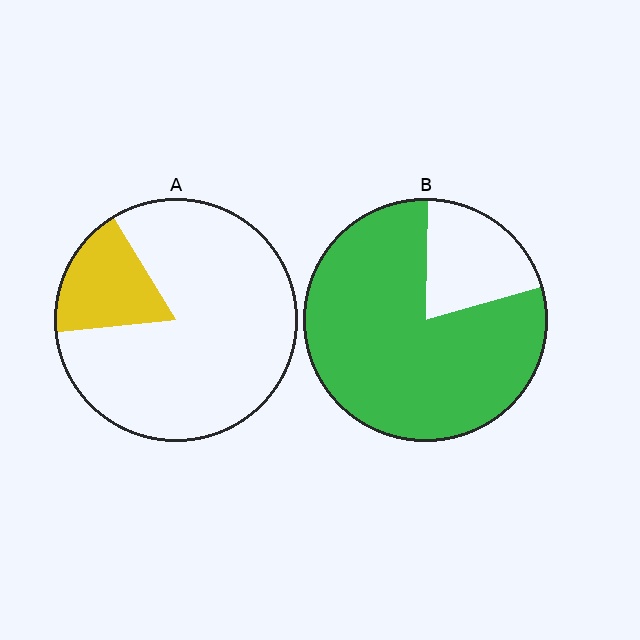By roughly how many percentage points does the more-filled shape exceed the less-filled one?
By roughly 60 percentage points (B over A).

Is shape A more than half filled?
No.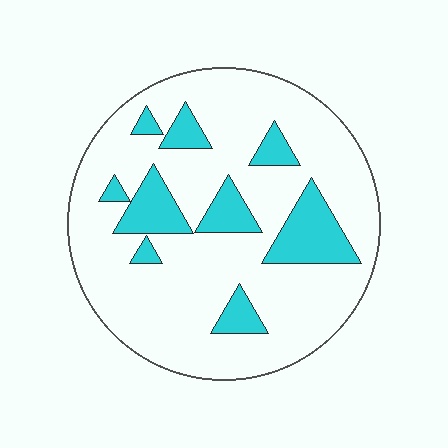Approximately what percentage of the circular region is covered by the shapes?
Approximately 20%.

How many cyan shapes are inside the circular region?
9.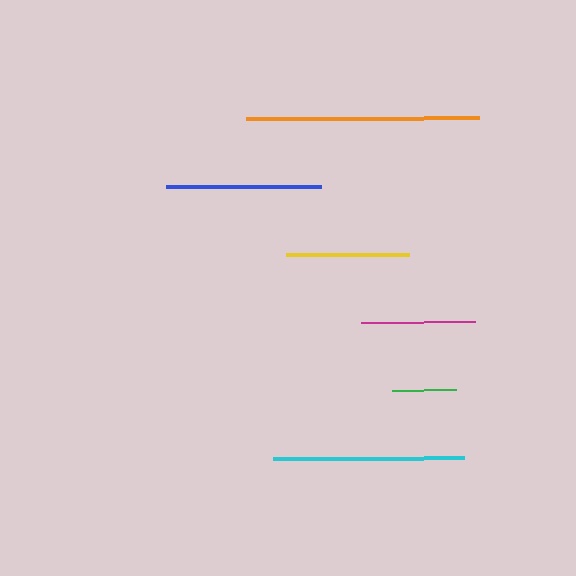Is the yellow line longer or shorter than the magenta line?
The yellow line is longer than the magenta line.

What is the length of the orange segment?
The orange segment is approximately 233 pixels long.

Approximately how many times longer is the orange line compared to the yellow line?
The orange line is approximately 1.9 times the length of the yellow line.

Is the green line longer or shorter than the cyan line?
The cyan line is longer than the green line.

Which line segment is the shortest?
The green line is the shortest at approximately 65 pixels.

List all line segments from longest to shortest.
From longest to shortest: orange, cyan, blue, yellow, magenta, green.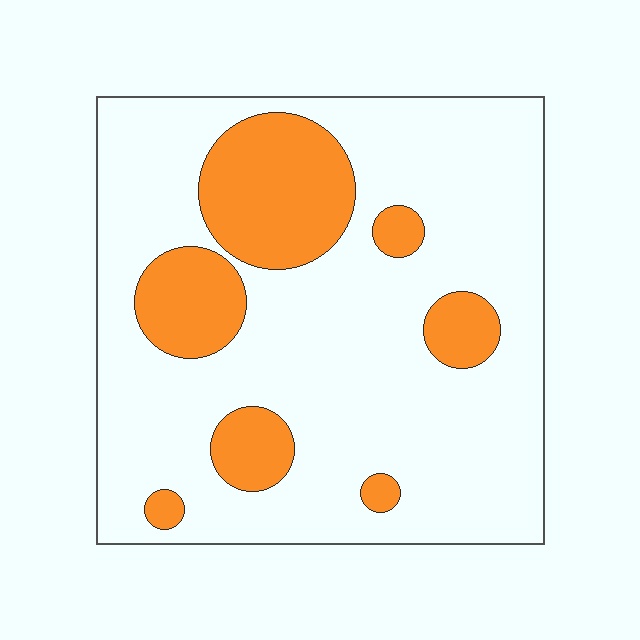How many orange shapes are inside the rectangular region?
7.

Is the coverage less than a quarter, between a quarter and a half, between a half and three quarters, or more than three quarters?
Less than a quarter.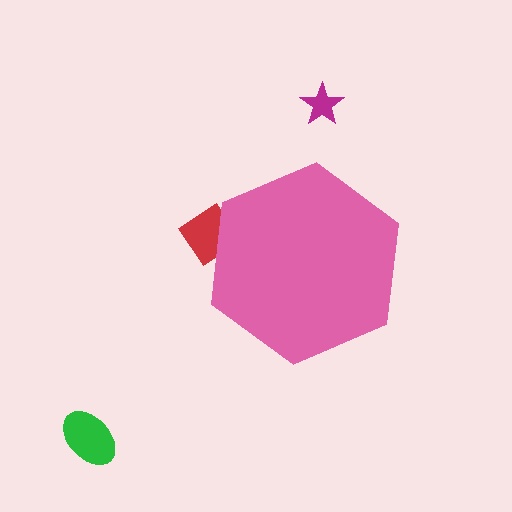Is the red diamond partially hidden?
Yes, the red diamond is partially hidden behind the pink hexagon.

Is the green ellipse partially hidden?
No, the green ellipse is fully visible.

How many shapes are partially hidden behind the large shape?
1 shape is partially hidden.